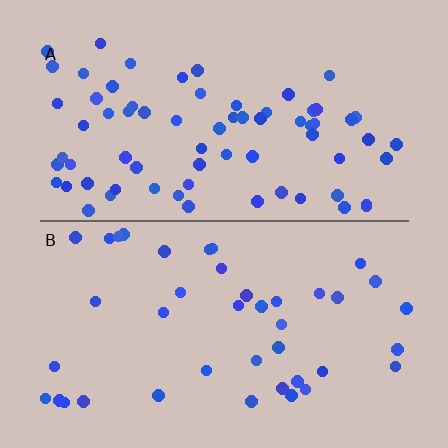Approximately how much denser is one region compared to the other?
Approximately 1.7× — region A over region B.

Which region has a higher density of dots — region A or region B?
A (the top).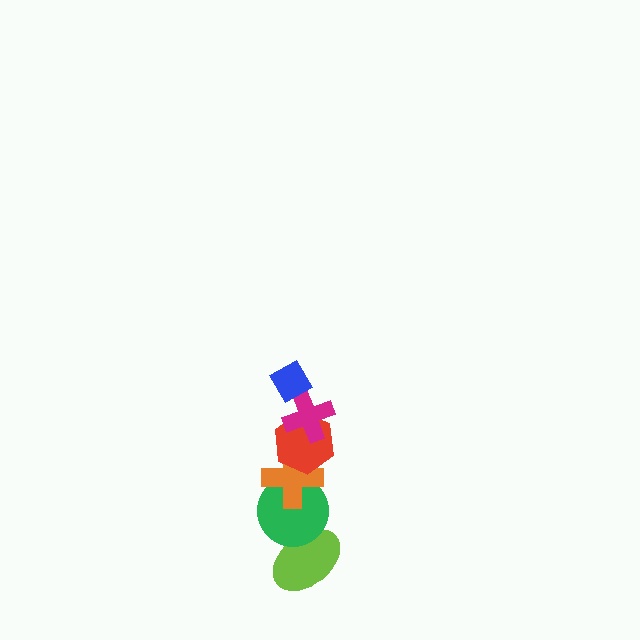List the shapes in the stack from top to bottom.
From top to bottom: the blue diamond, the magenta cross, the red hexagon, the orange cross, the green circle, the lime ellipse.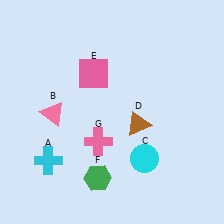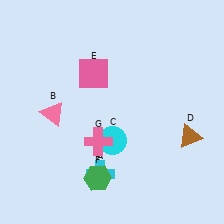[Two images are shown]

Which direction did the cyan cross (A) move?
The cyan cross (A) moved right.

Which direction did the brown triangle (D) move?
The brown triangle (D) moved right.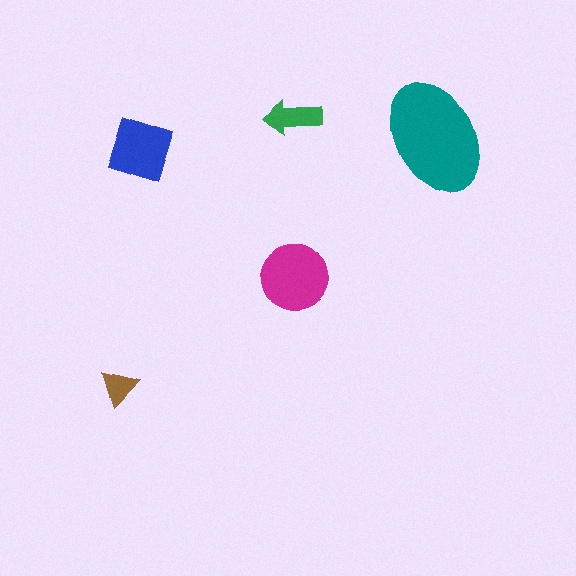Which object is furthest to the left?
The brown triangle is leftmost.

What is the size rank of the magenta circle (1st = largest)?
2nd.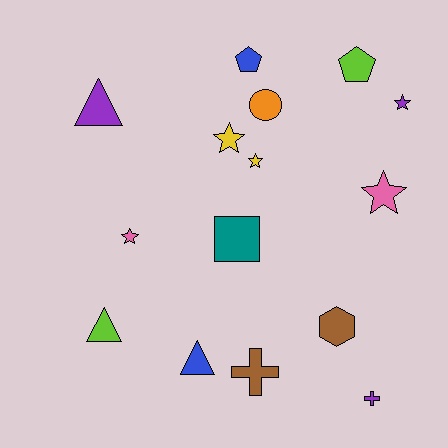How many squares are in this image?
There is 1 square.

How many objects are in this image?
There are 15 objects.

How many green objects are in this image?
There are no green objects.